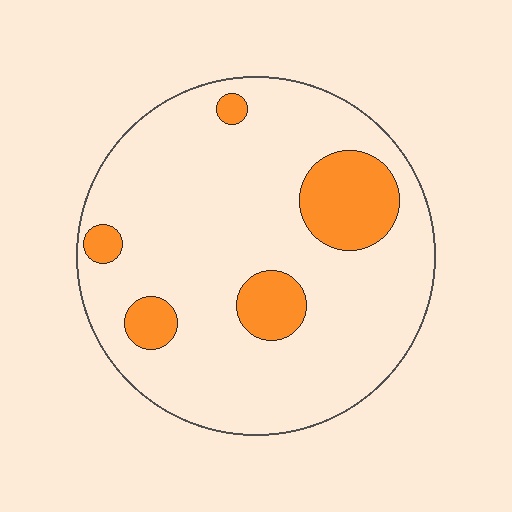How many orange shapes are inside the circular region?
5.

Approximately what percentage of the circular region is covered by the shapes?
Approximately 15%.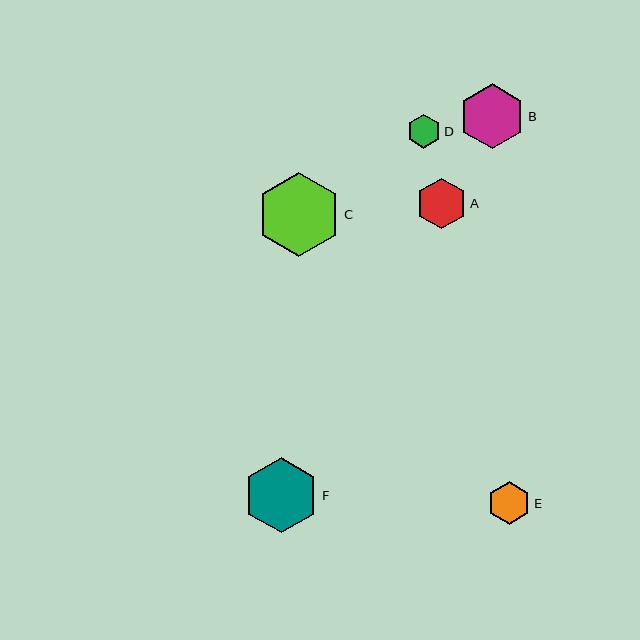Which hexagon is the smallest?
Hexagon D is the smallest with a size of approximately 34 pixels.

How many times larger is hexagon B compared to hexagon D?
Hexagon B is approximately 1.9 times the size of hexagon D.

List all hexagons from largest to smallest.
From largest to smallest: C, F, B, A, E, D.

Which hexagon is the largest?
Hexagon C is the largest with a size of approximately 84 pixels.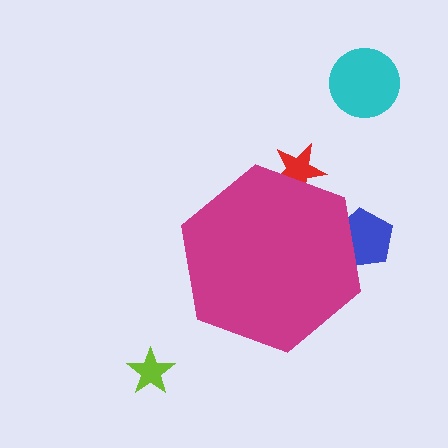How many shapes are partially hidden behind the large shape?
2 shapes are partially hidden.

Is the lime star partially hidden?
No, the lime star is fully visible.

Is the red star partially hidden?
Yes, the red star is partially hidden behind the magenta hexagon.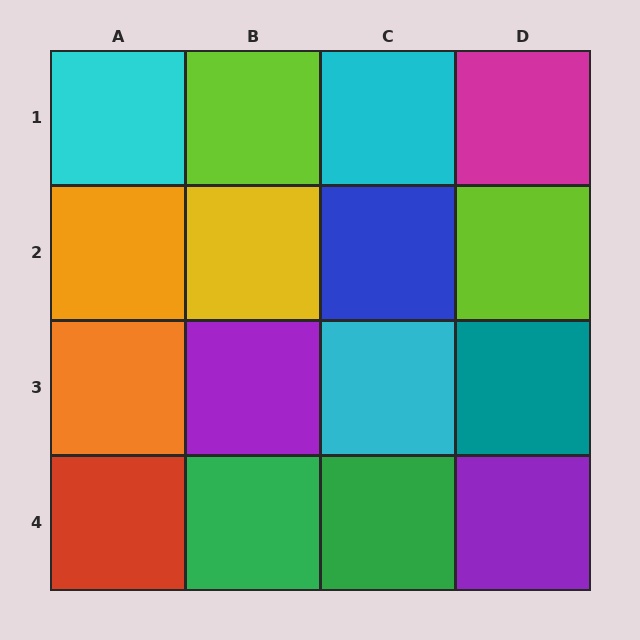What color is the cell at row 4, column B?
Green.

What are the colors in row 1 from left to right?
Cyan, lime, cyan, magenta.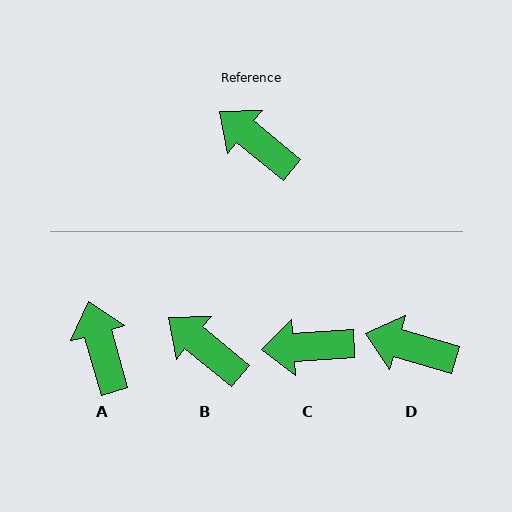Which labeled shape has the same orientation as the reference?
B.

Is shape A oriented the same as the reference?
No, it is off by about 35 degrees.